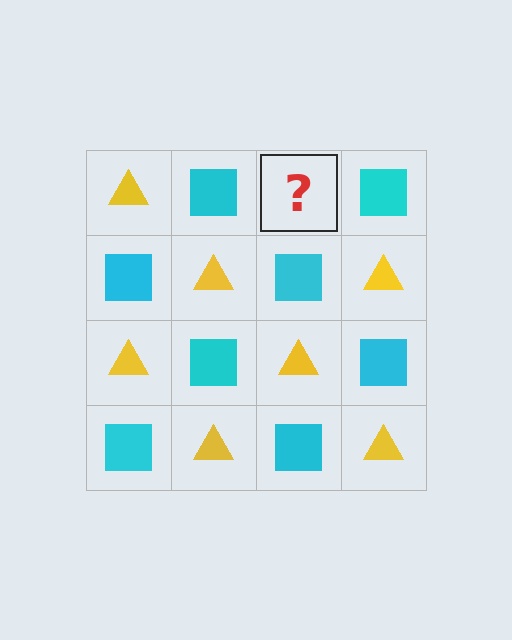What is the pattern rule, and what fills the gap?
The rule is that it alternates yellow triangle and cyan square in a checkerboard pattern. The gap should be filled with a yellow triangle.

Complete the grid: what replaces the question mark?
The question mark should be replaced with a yellow triangle.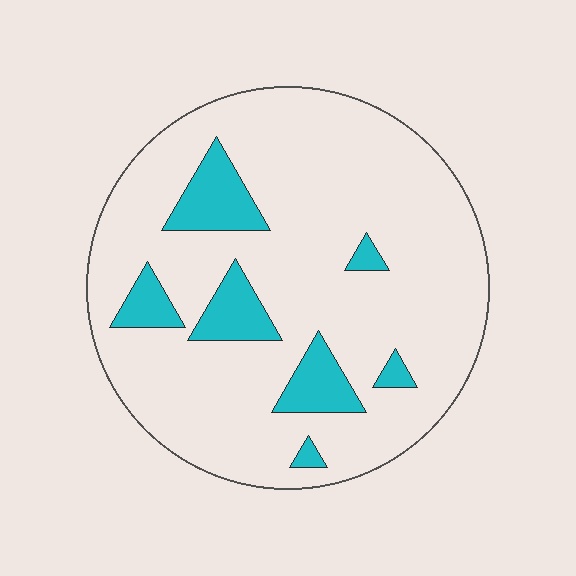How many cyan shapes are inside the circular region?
7.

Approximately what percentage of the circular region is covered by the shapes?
Approximately 15%.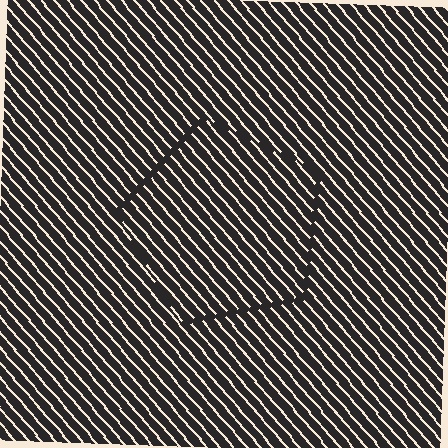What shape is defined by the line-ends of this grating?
An illusory pentagon. The interior of the shape contains the same grating, shifted by half a period — the contour is defined by the phase discontinuity where line-ends from the inner and outer gratings abut.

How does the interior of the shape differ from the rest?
The interior of the shape contains the same grating, shifted by half a period — the contour is defined by the phase discontinuity where line-ends from the inner and outer gratings abut.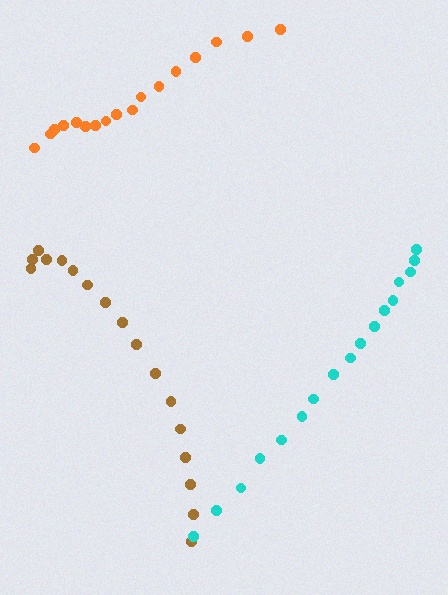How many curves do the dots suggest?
There are 3 distinct paths.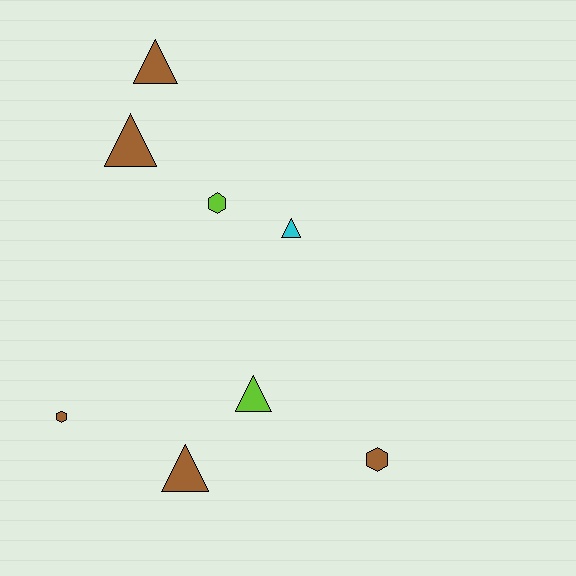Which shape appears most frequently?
Triangle, with 5 objects.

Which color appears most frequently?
Brown, with 5 objects.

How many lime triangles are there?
There is 1 lime triangle.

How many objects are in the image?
There are 8 objects.